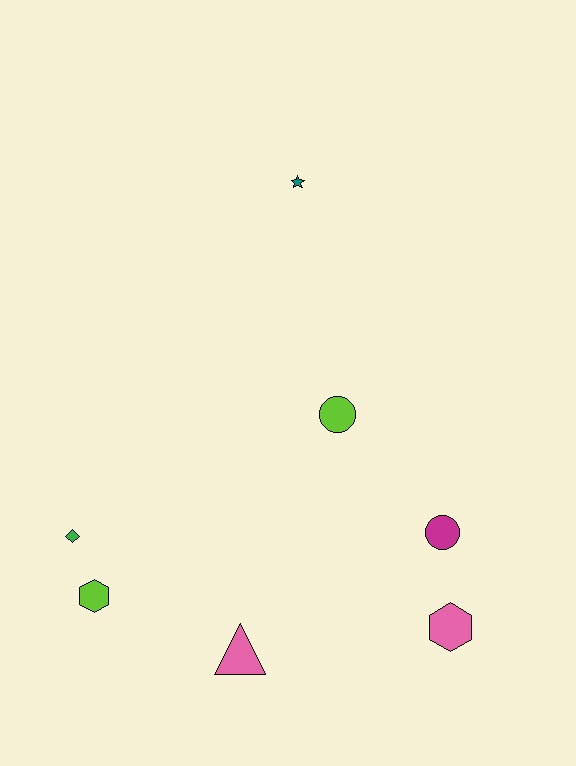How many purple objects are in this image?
There are no purple objects.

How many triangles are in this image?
There is 1 triangle.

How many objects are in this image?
There are 7 objects.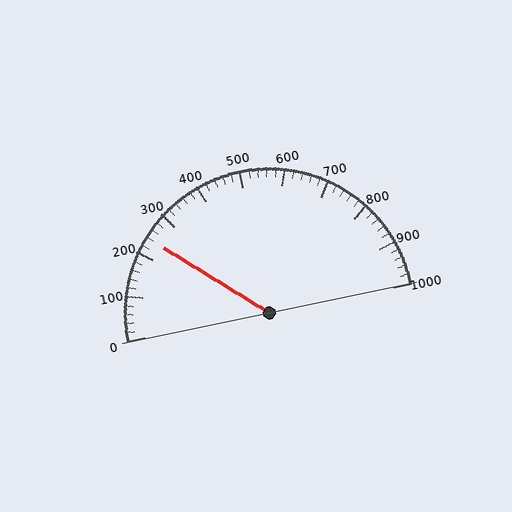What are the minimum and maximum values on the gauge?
The gauge ranges from 0 to 1000.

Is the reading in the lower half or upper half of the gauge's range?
The reading is in the lower half of the range (0 to 1000).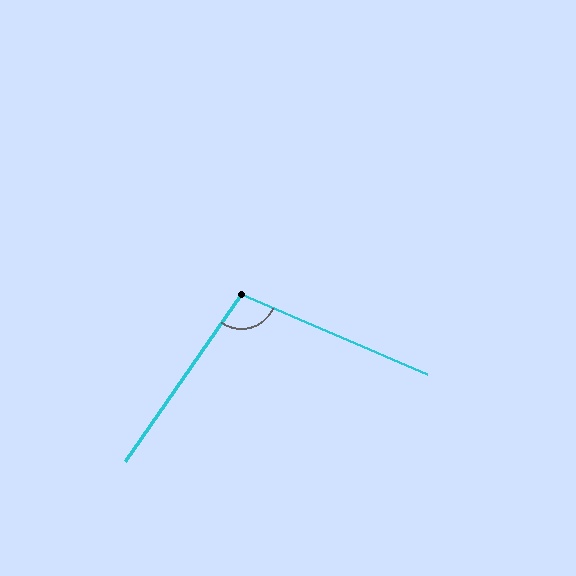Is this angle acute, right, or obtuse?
It is obtuse.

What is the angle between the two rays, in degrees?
Approximately 101 degrees.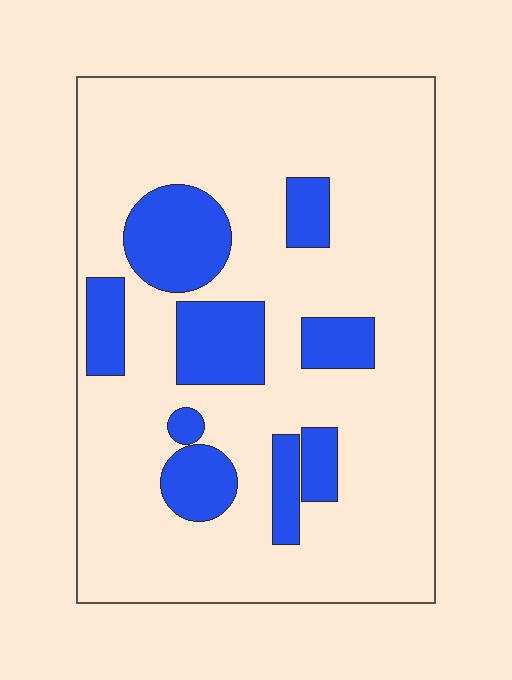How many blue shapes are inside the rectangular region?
9.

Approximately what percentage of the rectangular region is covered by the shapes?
Approximately 20%.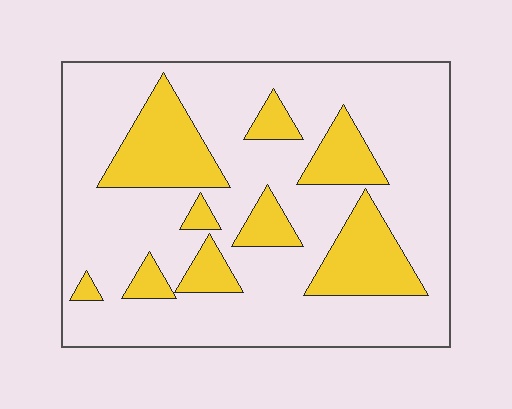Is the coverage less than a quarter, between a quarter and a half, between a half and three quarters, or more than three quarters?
Less than a quarter.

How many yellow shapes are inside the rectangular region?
9.